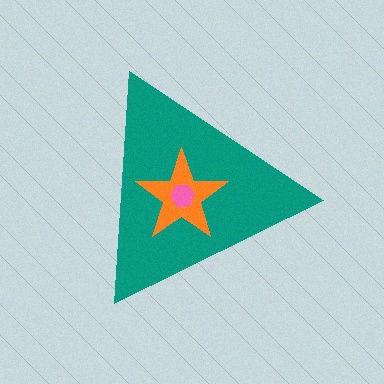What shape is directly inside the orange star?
The pink hexagon.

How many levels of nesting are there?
3.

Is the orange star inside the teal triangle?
Yes.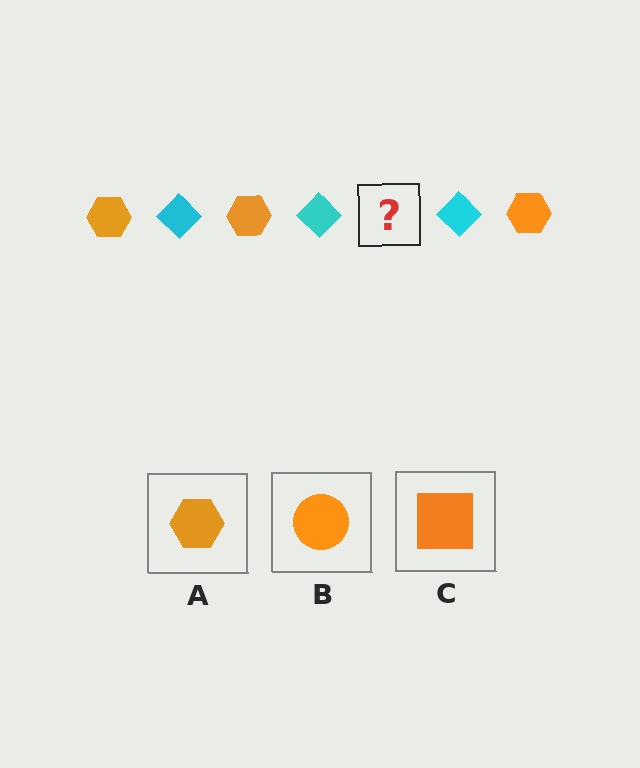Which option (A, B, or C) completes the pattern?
A.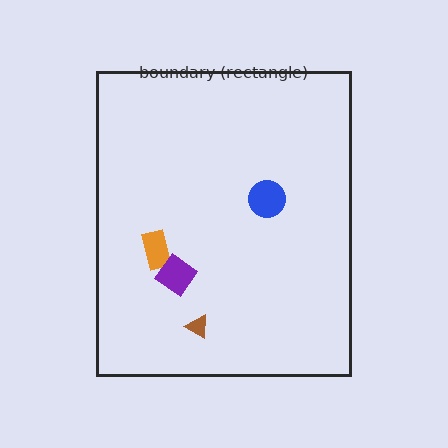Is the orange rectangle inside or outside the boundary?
Inside.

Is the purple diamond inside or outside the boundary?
Inside.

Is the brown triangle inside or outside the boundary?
Inside.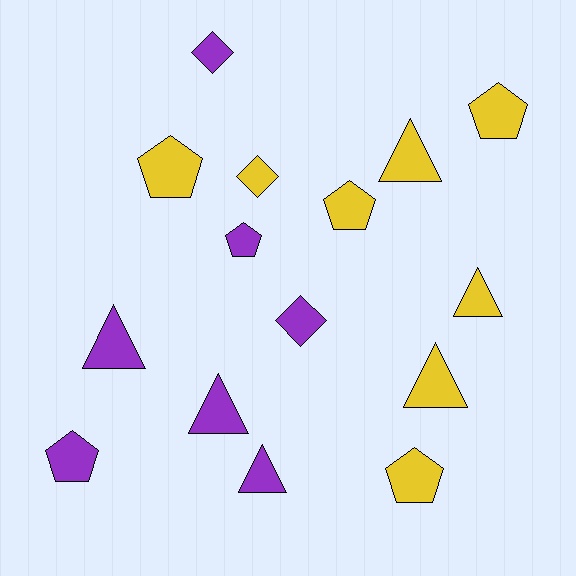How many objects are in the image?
There are 15 objects.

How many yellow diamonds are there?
There is 1 yellow diamond.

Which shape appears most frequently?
Triangle, with 6 objects.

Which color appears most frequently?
Yellow, with 8 objects.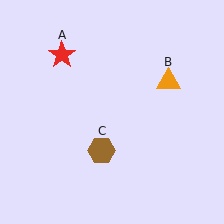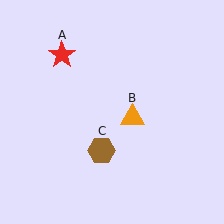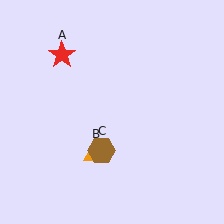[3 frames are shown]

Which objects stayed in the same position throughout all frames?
Red star (object A) and brown hexagon (object C) remained stationary.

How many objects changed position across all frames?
1 object changed position: orange triangle (object B).